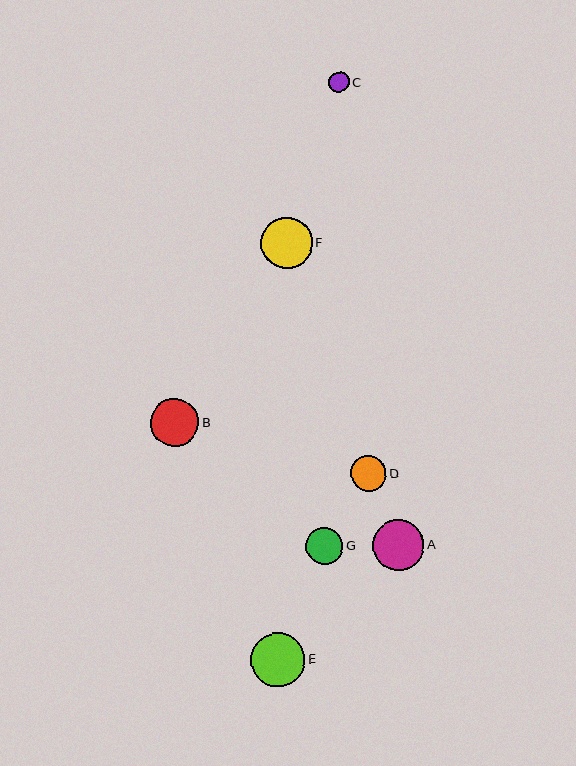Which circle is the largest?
Circle E is the largest with a size of approximately 54 pixels.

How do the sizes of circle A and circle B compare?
Circle A and circle B are approximately the same size.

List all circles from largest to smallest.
From largest to smallest: E, F, A, B, G, D, C.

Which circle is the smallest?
Circle C is the smallest with a size of approximately 21 pixels.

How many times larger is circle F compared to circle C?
Circle F is approximately 2.5 times the size of circle C.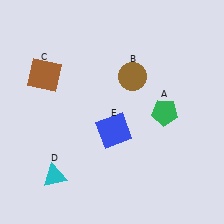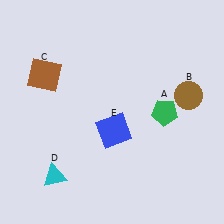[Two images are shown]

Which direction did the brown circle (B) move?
The brown circle (B) moved right.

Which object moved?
The brown circle (B) moved right.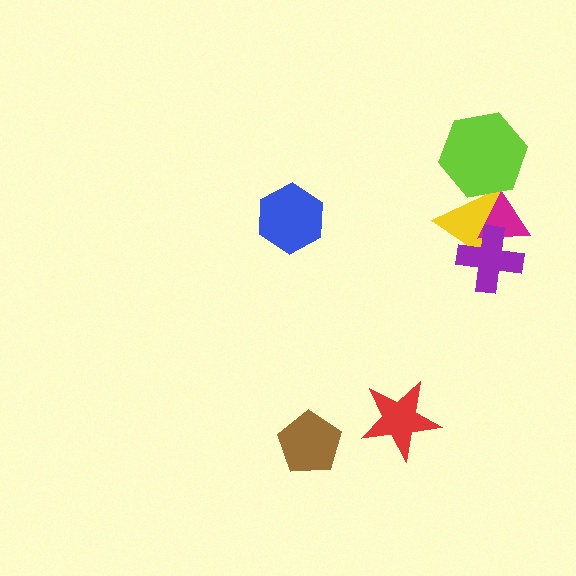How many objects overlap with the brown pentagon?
0 objects overlap with the brown pentagon.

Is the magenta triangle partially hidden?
Yes, it is partially covered by another shape.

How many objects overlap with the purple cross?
2 objects overlap with the purple cross.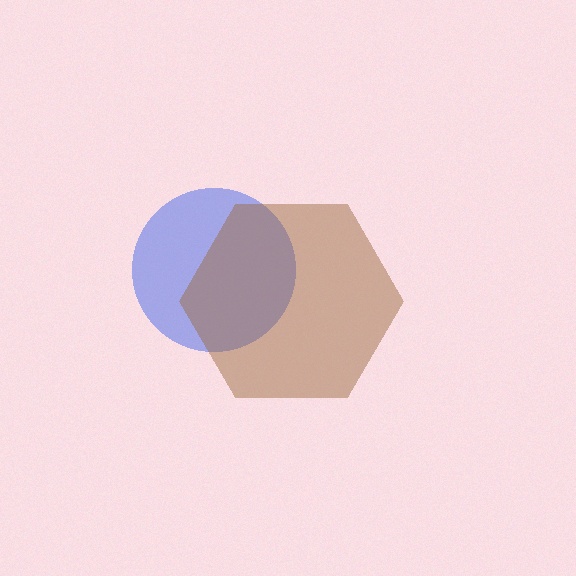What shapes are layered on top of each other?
The layered shapes are: a blue circle, a brown hexagon.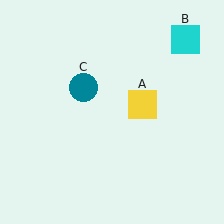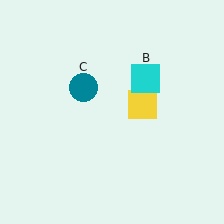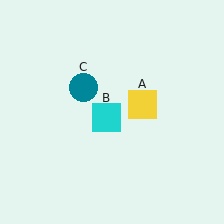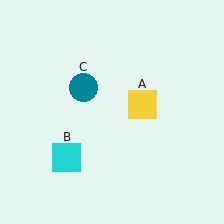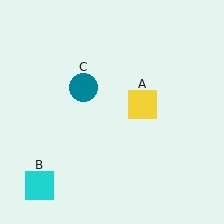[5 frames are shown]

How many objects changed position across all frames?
1 object changed position: cyan square (object B).